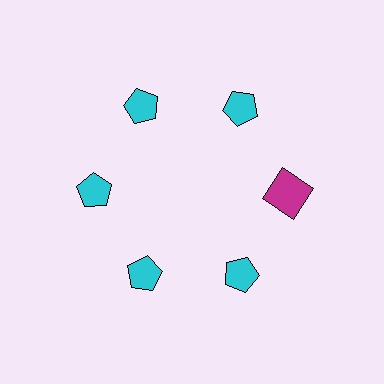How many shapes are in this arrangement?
There are 6 shapes arranged in a ring pattern.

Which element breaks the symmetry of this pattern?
The magenta square at roughly the 3 o'clock position breaks the symmetry. All other shapes are cyan pentagons.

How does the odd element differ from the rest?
It differs in both color (magenta instead of cyan) and shape (square instead of pentagon).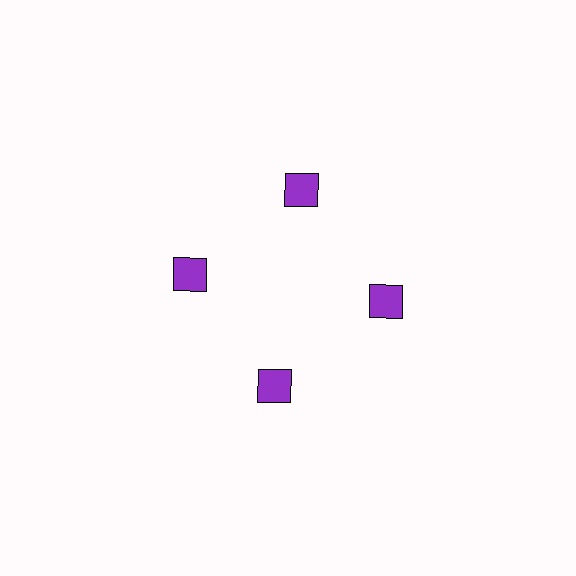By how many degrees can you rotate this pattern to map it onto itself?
The pattern maps onto itself every 90 degrees of rotation.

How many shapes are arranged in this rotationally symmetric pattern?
There are 4 shapes, arranged in 4 groups of 1.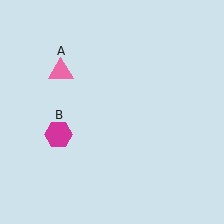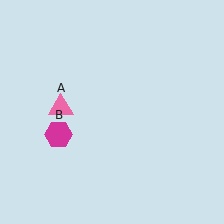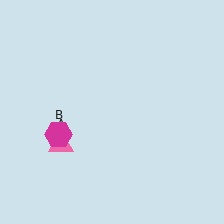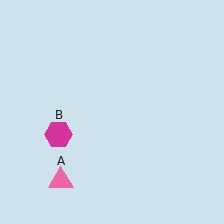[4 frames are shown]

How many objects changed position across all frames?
1 object changed position: pink triangle (object A).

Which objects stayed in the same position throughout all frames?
Magenta hexagon (object B) remained stationary.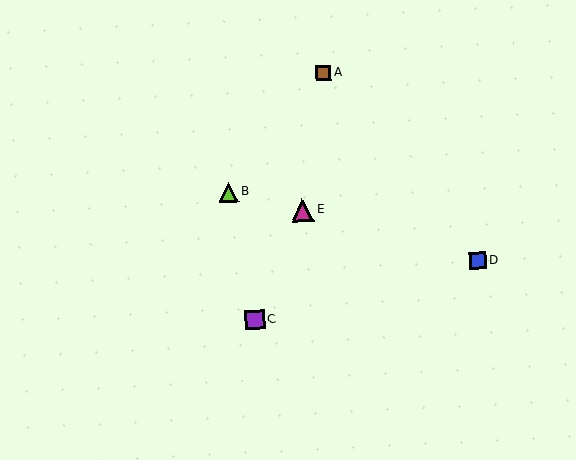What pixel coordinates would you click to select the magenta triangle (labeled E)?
Click at (302, 210) to select the magenta triangle E.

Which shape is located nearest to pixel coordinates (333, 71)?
The brown square (labeled A) at (323, 73) is nearest to that location.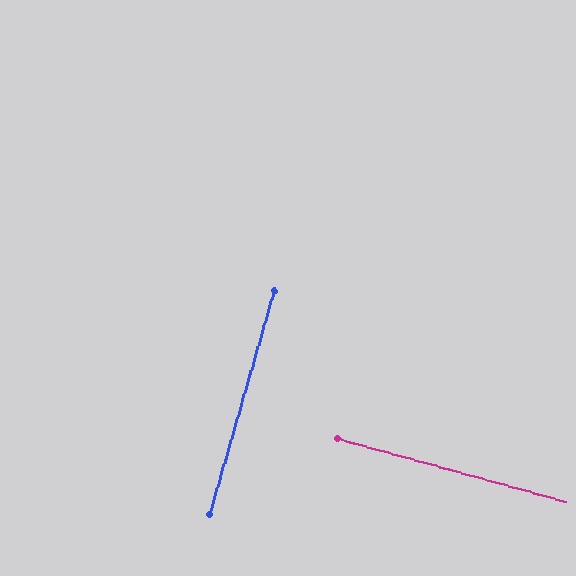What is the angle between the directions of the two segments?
Approximately 89 degrees.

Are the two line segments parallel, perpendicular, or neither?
Perpendicular — they meet at approximately 89°.